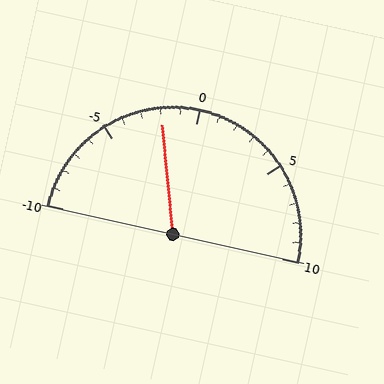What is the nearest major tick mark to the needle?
The nearest major tick mark is 0.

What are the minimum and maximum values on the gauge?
The gauge ranges from -10 to 10.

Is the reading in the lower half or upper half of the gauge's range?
The reading is in the lower half of the range (-10 to 10).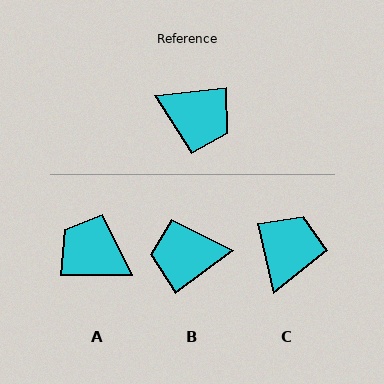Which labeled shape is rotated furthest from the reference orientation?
A, about 174 degrees away.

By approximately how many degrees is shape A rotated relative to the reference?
Approximately 174 degrees counter-clockwise.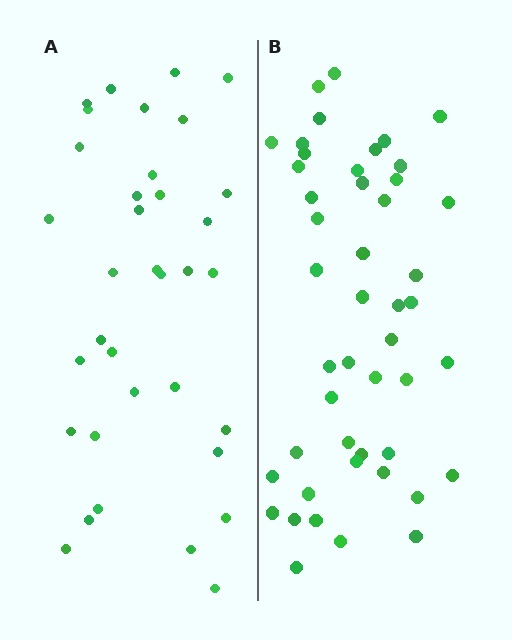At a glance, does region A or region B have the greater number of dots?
Region B (the right region) has more dots.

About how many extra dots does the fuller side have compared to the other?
Region B has roughly 12 or so more dots than region A.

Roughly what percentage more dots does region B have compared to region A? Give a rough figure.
About 35% more.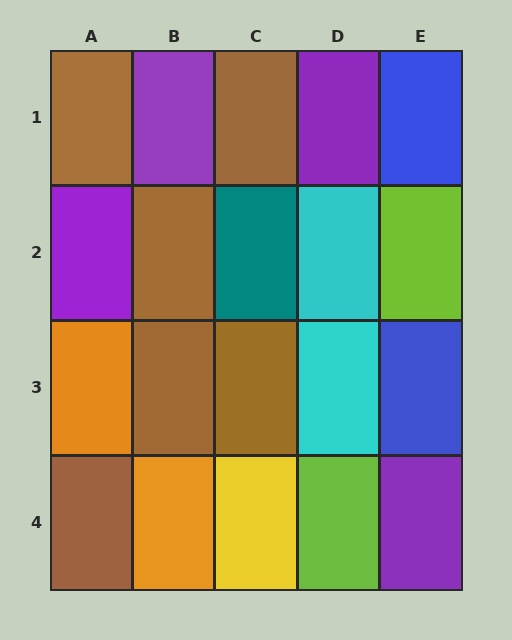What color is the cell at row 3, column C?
Brown.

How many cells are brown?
6 cells are brown.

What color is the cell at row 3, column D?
Cyan.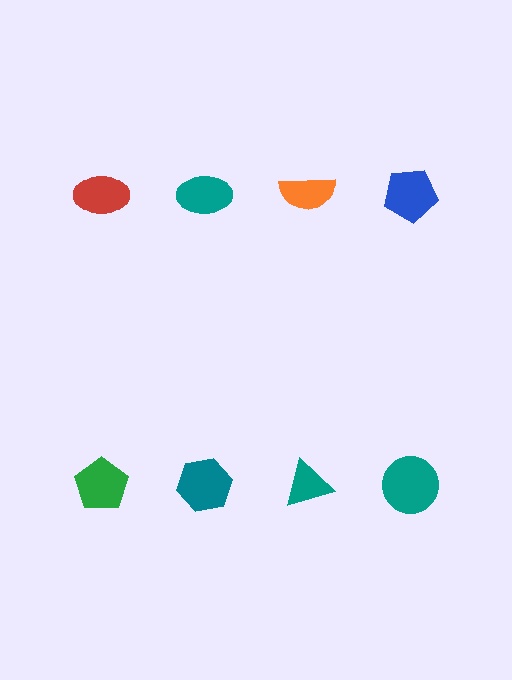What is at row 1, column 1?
A red ellipse.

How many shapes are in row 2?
4 shapes.